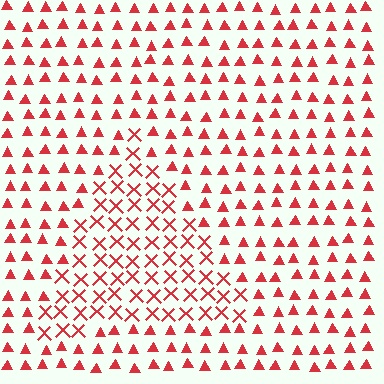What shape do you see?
I see a triangle.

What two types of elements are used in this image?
The image uses X marks inside the triangle region and triangles outside it.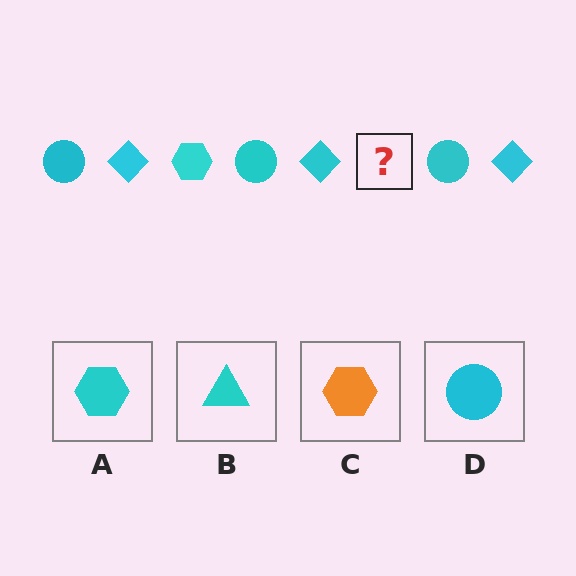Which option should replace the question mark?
Option A.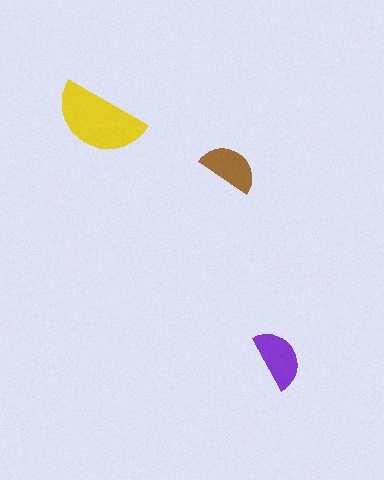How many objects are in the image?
There are 3 objects in the image.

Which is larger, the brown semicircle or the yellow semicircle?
The yellow one.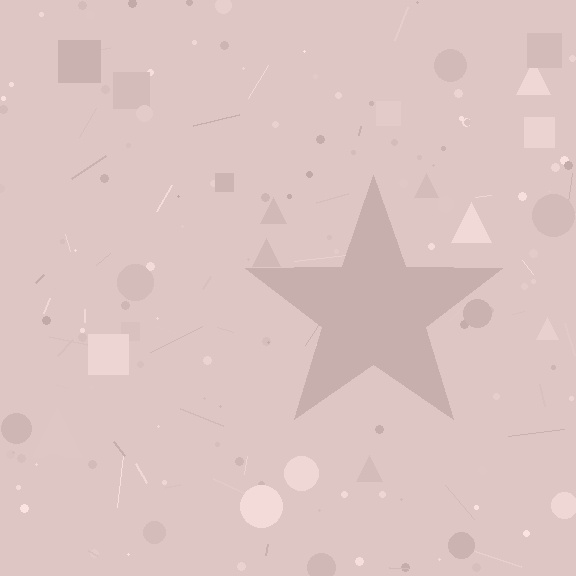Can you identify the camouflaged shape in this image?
The camouflaged shape is a star.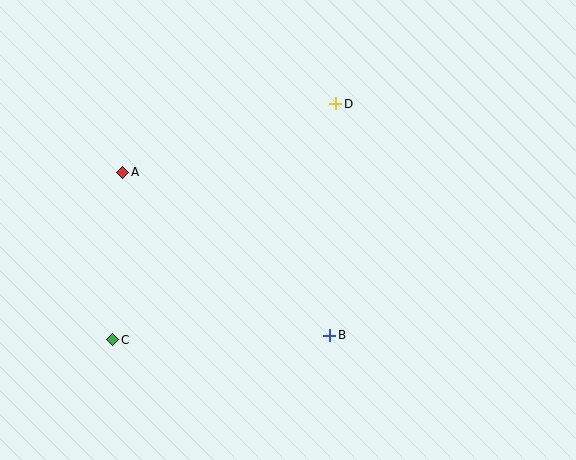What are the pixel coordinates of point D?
Point D is at (336, 104).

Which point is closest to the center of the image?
Point B at (330, 335) is closest to the center.